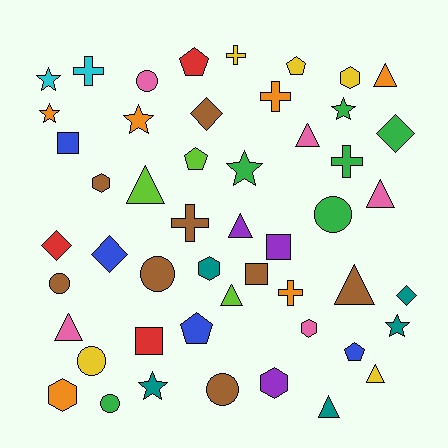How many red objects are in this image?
There are 3 red objects.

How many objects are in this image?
There are 50 objects.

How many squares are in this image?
There are 4 squares.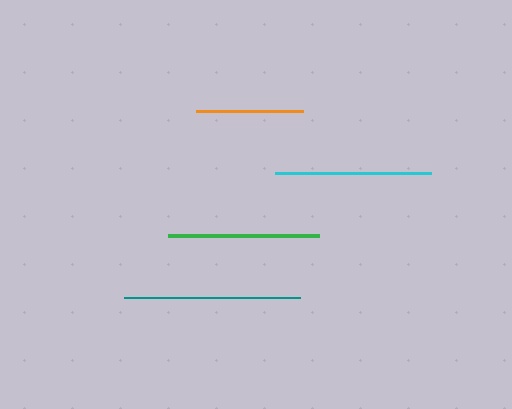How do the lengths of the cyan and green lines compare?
The cyan and green lines are approximately the same length.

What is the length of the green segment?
The green segment is approximately 152 pixels long.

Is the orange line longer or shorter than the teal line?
The teal line is longer than the orange line.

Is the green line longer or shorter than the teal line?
The teal line is longer than the green line.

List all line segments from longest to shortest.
From longest to shortest: teal, cyan, green, orange.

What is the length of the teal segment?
The teal segment is approximately 175 pixels long.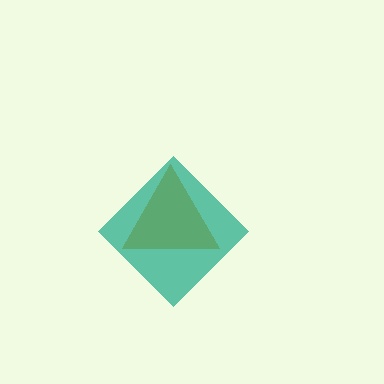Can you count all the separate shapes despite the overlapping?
Yes, there are 2 separate shapes.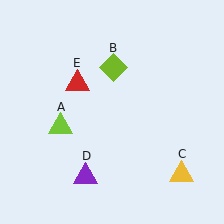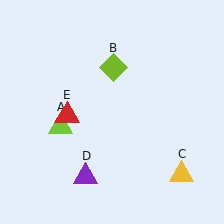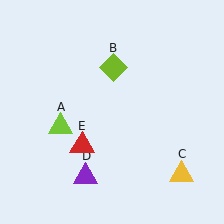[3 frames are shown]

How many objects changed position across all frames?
1 object changed position: red triangle (object E).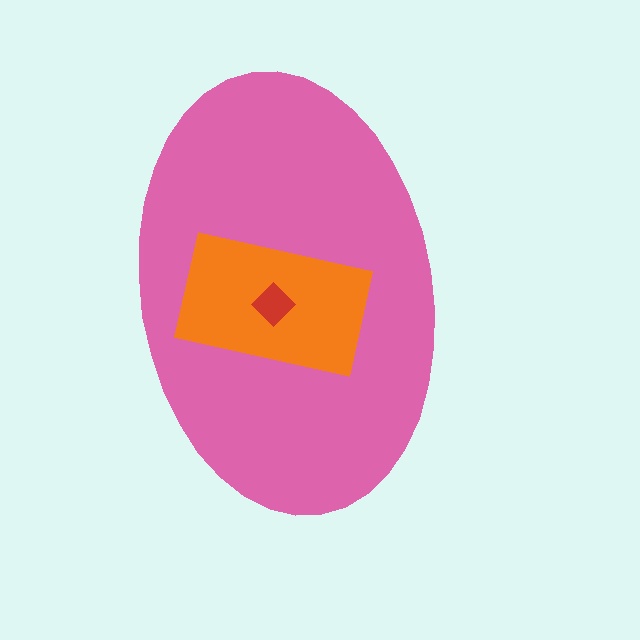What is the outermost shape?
The pink ellipse.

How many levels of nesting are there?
3.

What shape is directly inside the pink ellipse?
The orange rectangle.